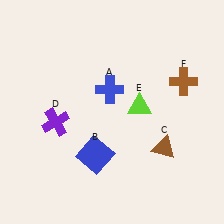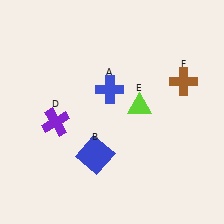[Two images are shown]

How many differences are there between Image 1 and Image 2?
There is 1 difference between the two images.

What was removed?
The brown triangle (C) was removed in Image 2.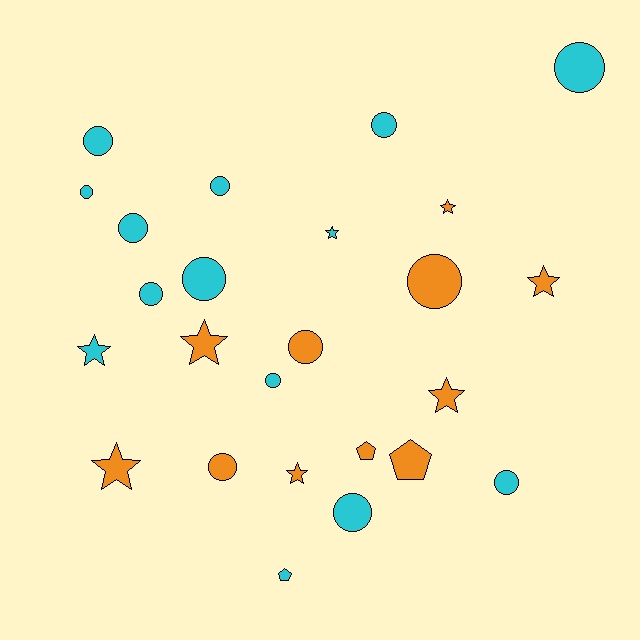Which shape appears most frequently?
Circle, with 14 objects.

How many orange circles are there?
There are 3 orange circles.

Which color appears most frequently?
Cyan, with 14 objects.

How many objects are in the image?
There are 25 objects.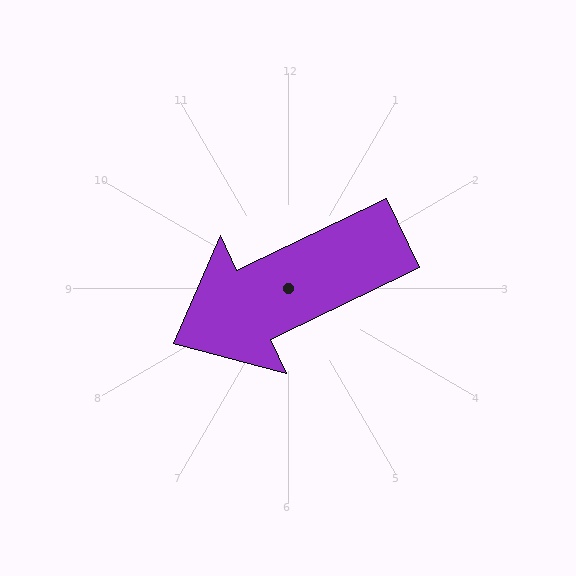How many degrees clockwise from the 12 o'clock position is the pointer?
Approximately 244 degrees.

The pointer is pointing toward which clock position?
Roughly 8 o'clock.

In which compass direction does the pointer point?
Southwest.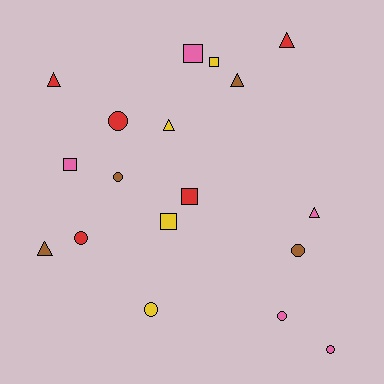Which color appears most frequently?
Red, with 5 objects.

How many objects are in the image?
There are 18 objects.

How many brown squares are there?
There are no brown squares.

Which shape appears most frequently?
Circle, with 7 objects.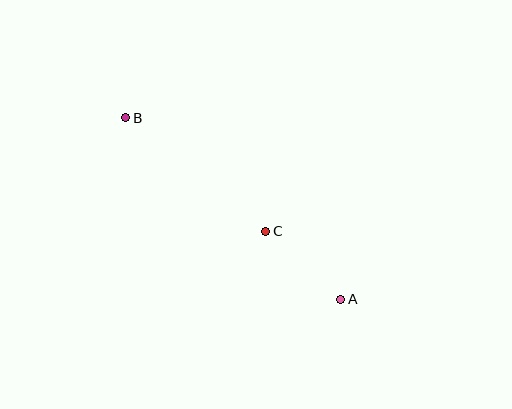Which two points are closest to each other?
Points A and C are closest to each other.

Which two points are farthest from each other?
Points A and B are farthest from each other.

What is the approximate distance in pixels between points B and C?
The distance between B and C is approximately 180 pixels.